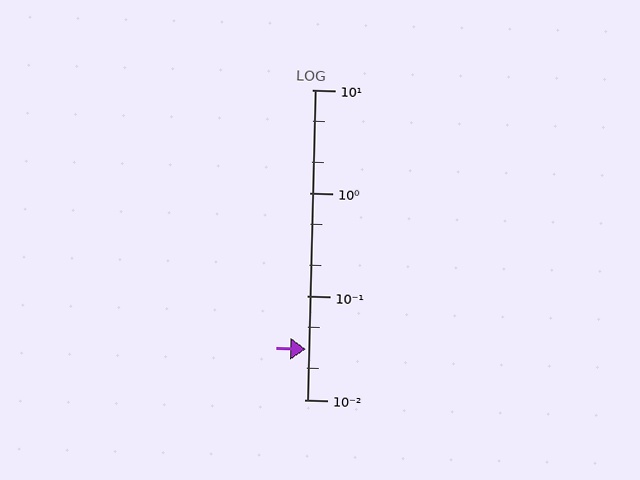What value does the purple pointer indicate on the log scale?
The pointer indicates approximately 0.031.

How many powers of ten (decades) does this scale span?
The scale spans 3 decades, from 0.01 to 10.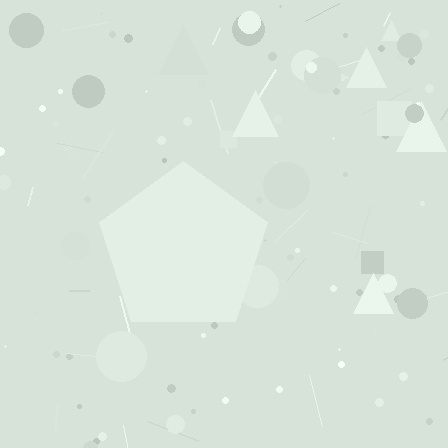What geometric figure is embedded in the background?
A pentagon is embedded in the background.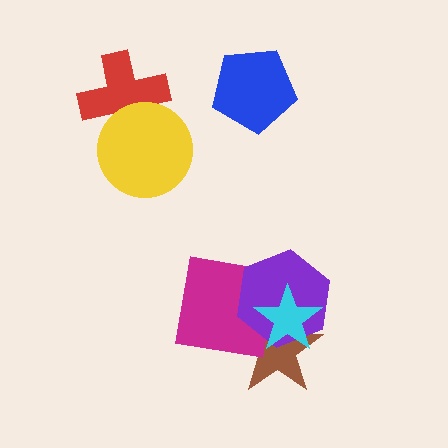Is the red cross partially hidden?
Yes, it is partially covered by another shape.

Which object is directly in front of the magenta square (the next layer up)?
The purple hexagon is directly in front of the magenta square.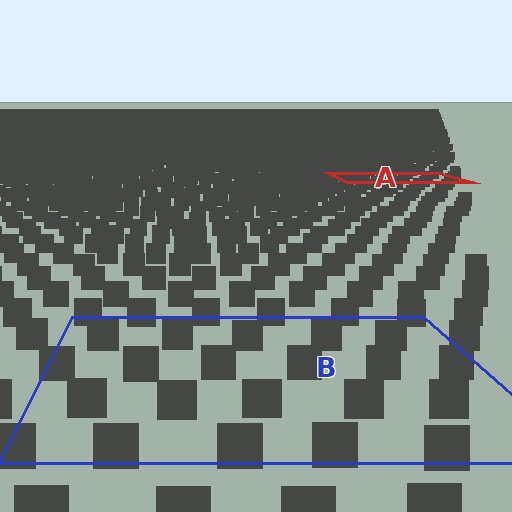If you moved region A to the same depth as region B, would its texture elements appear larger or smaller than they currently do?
They would appear larger. At a closer depth, the same texture elements are projected at a bigger on-screen size.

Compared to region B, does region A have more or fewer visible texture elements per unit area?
Region A has more texture elements per unit area — they are packed more densely because it is farther away.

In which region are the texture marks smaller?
The texture marks are smaller in region A, because it is farther away.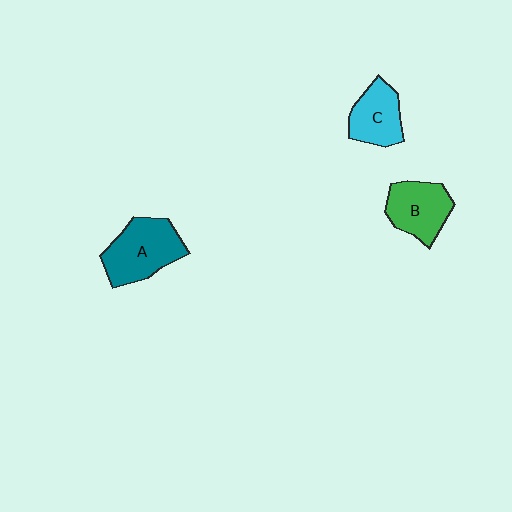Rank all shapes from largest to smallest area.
From largest to smallest: A (teal), B (green), C (cyan).